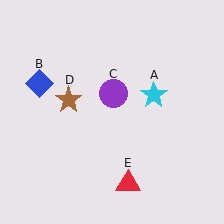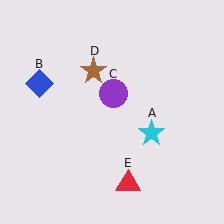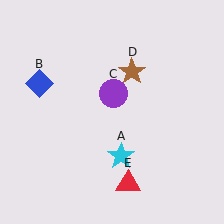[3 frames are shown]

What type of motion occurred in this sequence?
The cyan star (object A), brown star (object D) rotated clockwise around the center of the scene.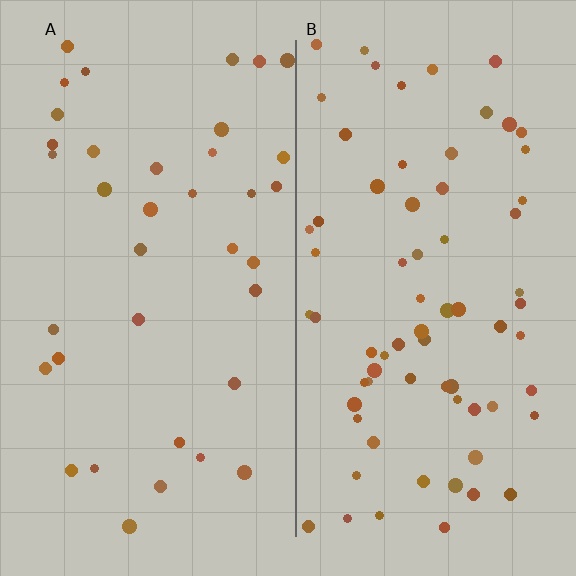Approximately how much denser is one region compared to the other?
Approximately 1.9× — region B over region A.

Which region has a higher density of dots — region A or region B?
B (the right).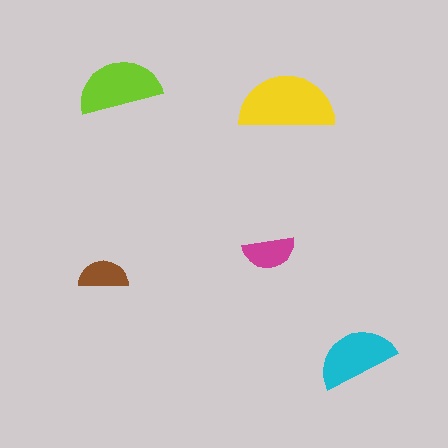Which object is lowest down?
The cyan semicircle is bottommost.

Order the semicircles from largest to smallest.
the yellow one, the lime one, the cyan one, the magenta one, the brown one.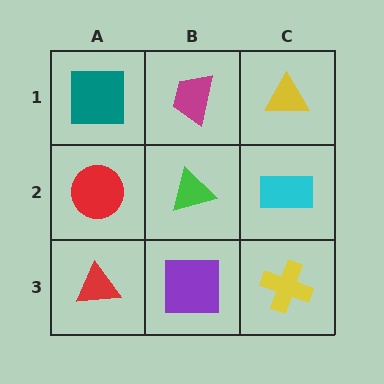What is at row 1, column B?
A magenta trapezoid.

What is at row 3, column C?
A yellow cross.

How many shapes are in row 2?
3 shapes.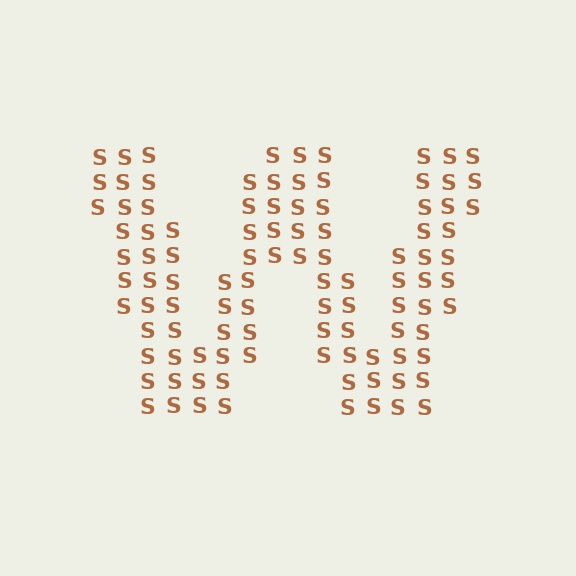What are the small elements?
The small elements are letter S's.